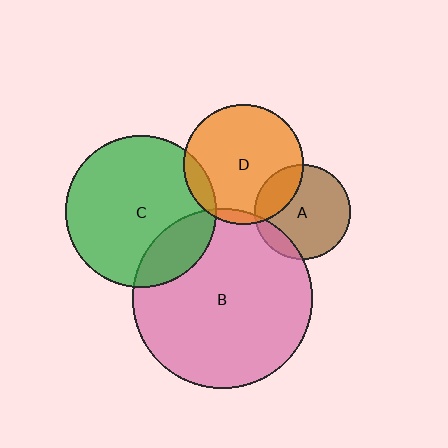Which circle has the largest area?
Circle B (pink).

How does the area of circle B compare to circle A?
Approximately 3.6 times.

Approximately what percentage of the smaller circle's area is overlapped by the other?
Approximately 5%.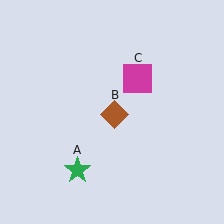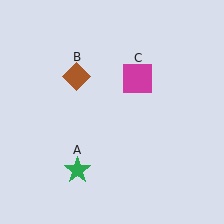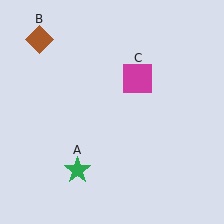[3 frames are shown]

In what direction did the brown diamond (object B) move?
The brown diamond (object B) moved up and to the left.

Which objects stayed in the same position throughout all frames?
Green star (object A) and magenta square (object C) remained stationary.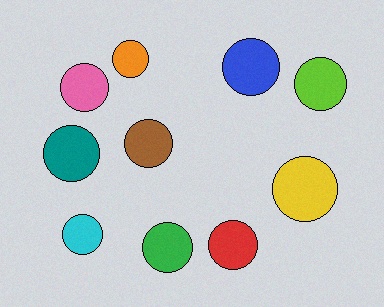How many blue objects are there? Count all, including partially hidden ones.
There is 1 blue object.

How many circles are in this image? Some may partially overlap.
There are 10 circles.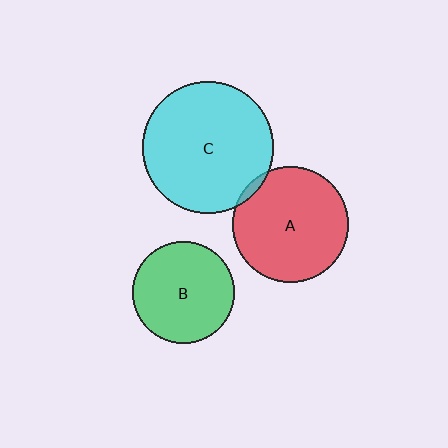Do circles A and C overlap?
Yes.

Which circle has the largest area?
Circle C (cyan).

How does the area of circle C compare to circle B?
Approximately 1.7 times.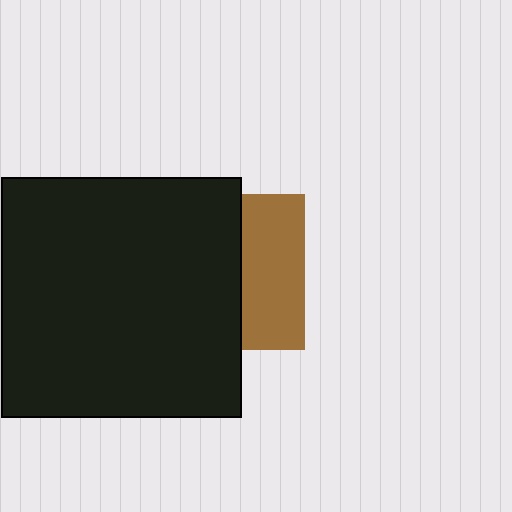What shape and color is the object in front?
The object in front is a black square.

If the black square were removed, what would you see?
You would see the complete brown square.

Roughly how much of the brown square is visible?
A small part of it is visible (roughly 41%).